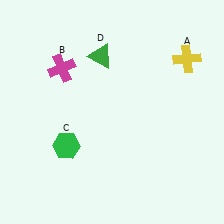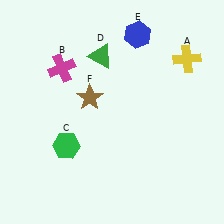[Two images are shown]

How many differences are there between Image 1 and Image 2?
There are 2 differences between the two images.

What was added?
A blue hexagon (E), a brown star (F) were added in Image 2.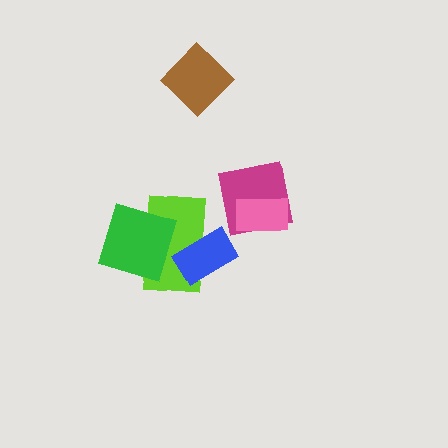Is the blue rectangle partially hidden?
No, no other shape covers it.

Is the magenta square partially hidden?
Yes, it is partially covered by another shape.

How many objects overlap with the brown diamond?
0 objects overlap with the brown diamond.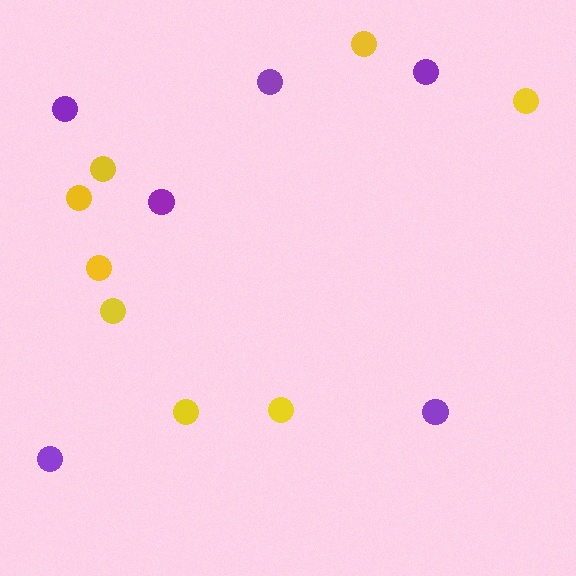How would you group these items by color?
There are 2 groups: one group of yellow circles (8) and one group of purple circles (6).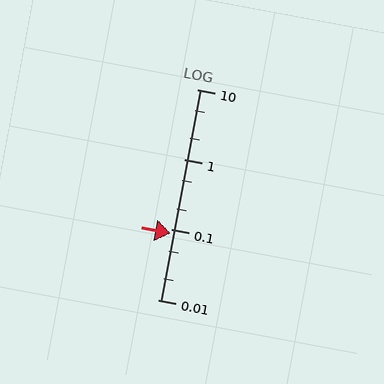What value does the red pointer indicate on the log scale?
The pointer indicates approximately 0.087.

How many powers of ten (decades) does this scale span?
The scale spans 3 decades, from 0.01 to 10.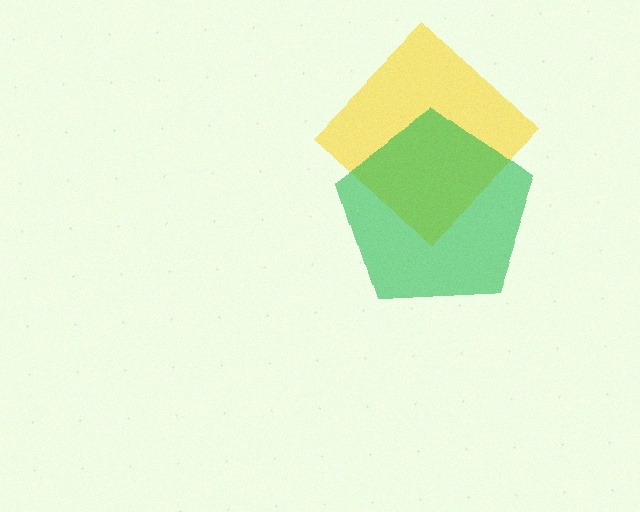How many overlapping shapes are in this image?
There are 2 overlapping shapes in the image.